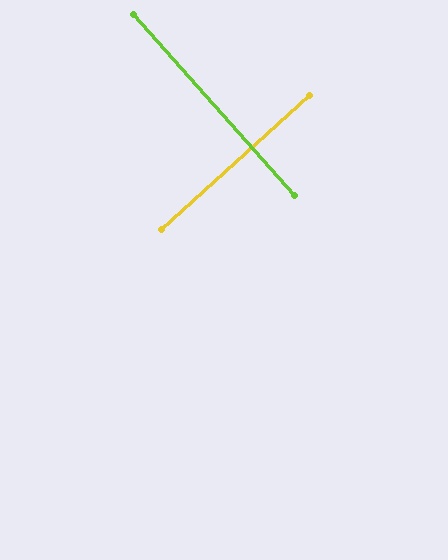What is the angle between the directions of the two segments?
Approximately 89 degrees.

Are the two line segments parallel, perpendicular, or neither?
Perpendicular — they meet at approximately 89°.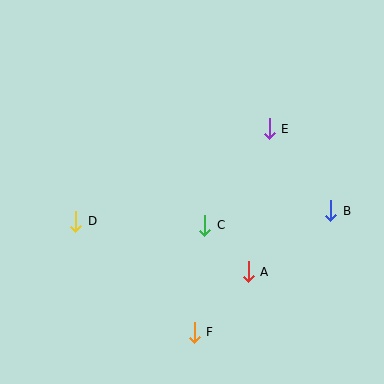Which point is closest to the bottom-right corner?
Point A is closest to the bottom-right corner.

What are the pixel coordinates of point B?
Point B is at (331, 211).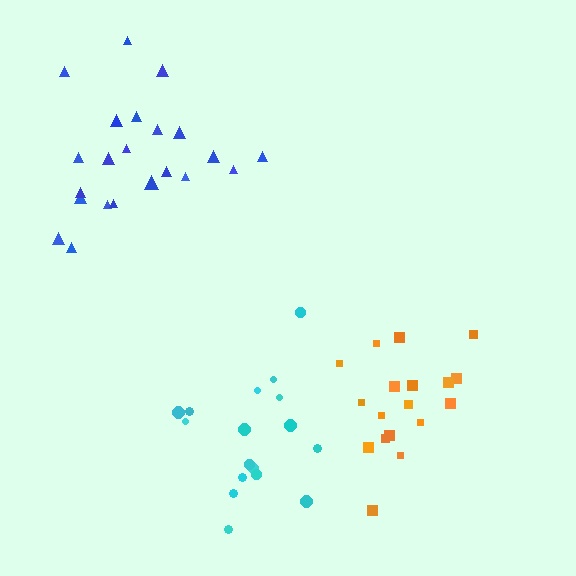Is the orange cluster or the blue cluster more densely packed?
Orange.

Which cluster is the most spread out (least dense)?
Blue.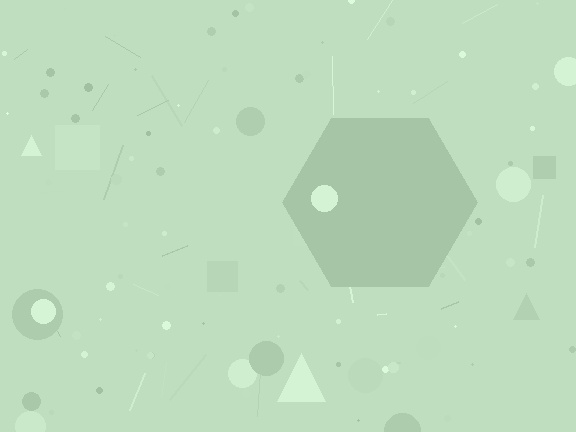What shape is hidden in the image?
A hexagon is hidden in the image.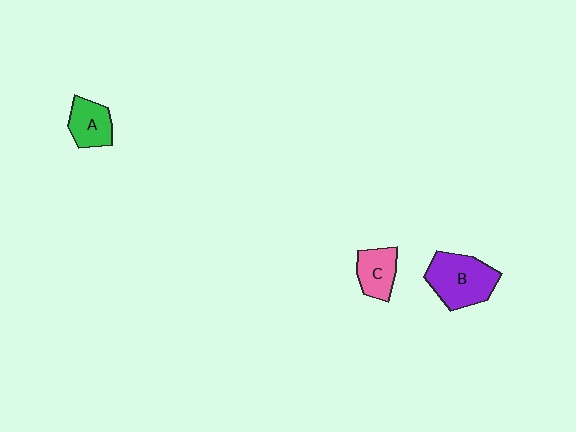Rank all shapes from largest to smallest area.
From largest to smallest: B (purple), A (green), C (pink).